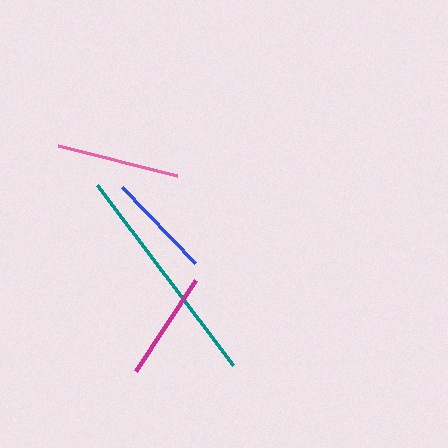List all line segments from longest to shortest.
From longest to shortest: teal, pink, magenta, blue.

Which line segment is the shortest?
The blue line is the shortest at approximately 106 pixels.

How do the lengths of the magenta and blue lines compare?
The magenta and blue lines are approximately the same length.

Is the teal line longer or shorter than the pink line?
The teal line is longer than the pink line.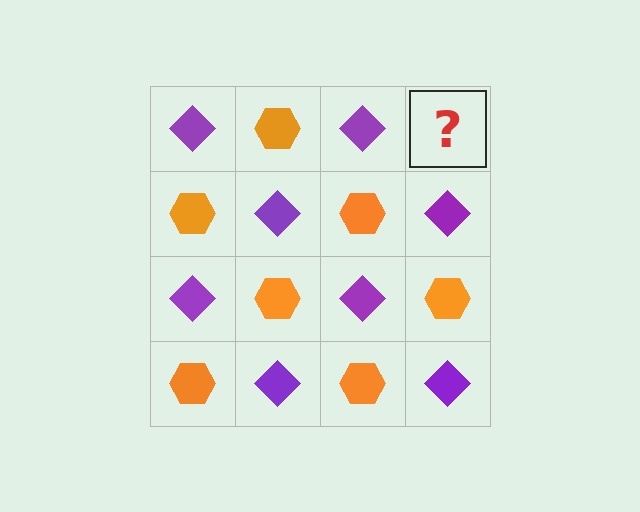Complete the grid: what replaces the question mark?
The question mark should be replaced with an orange hexagon.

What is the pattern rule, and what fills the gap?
The rule is that it alternates purple diamond and orange hexagon in a checkerboard pattern. The gap should be filled with an orange hexagon.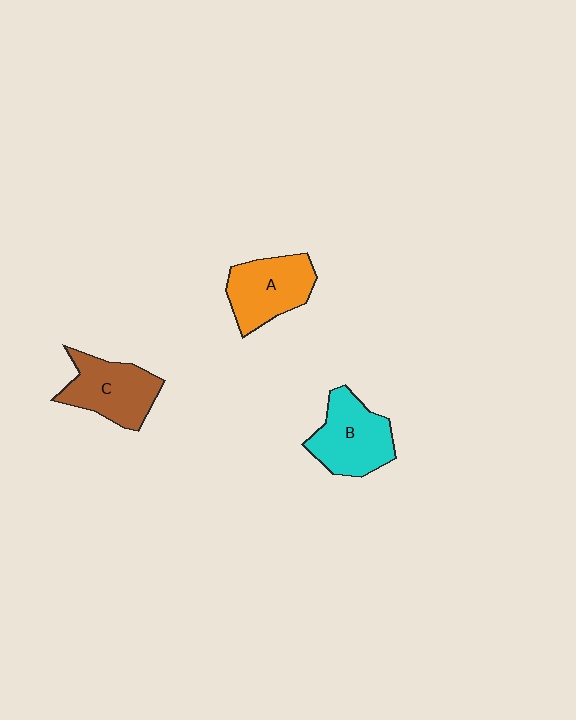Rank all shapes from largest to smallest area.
From largest to smallest: B (cyan), C (brown), A (orange).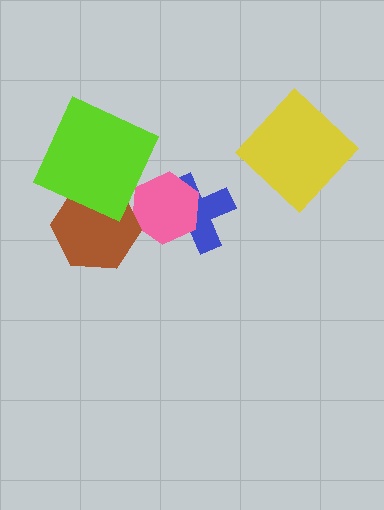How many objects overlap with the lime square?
1 object overlaps with the lime square.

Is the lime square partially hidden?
No, no other shape covers it.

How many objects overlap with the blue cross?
1 object overlaps with the blue cross.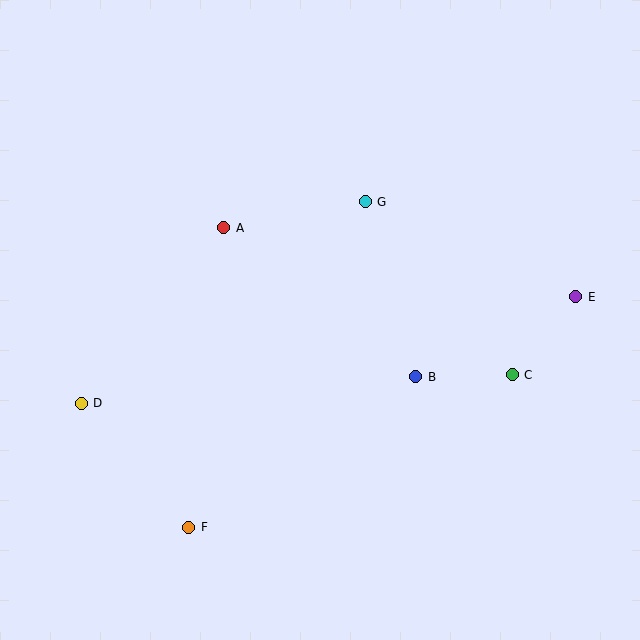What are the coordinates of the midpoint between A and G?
The midpoint between A and G is at (295, 215).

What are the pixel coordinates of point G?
Point G is at (365, 202).